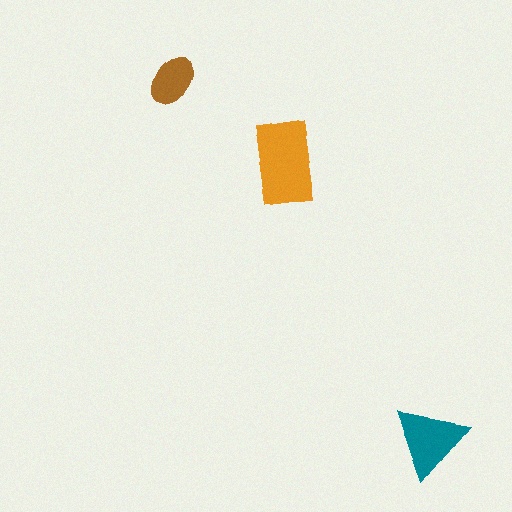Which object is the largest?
The orange rectangle.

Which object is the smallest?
The brown ellipse.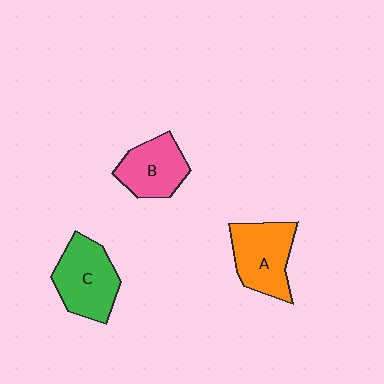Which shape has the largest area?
Shape C (green).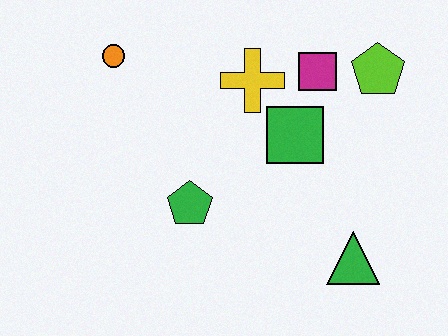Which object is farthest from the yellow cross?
The green triangle is farthest from the yellow cross.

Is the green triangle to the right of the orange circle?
Yes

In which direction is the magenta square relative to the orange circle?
The magenta square is to the right of the orange circle.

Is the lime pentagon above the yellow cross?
Yes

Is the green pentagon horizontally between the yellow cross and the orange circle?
Yes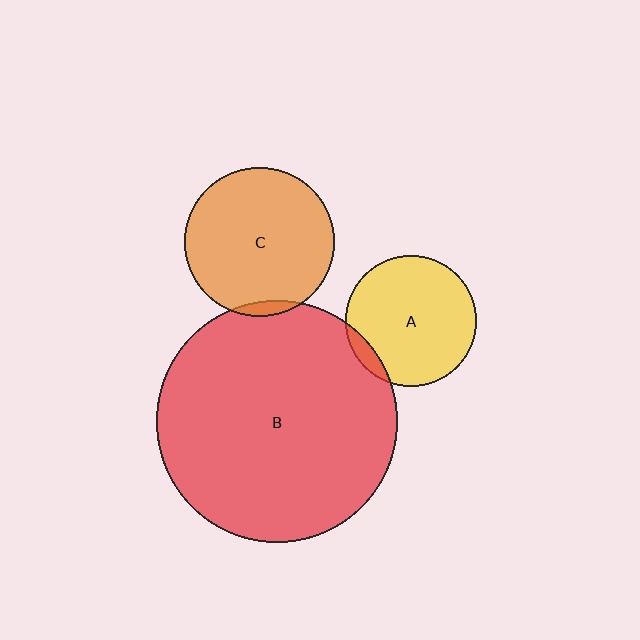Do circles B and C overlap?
Yes.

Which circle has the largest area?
Circle B (red).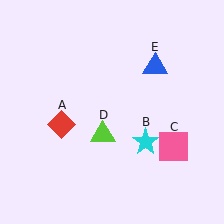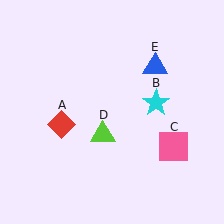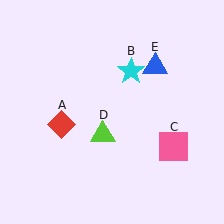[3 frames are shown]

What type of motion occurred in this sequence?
The cyan star (object B) rotated counterclockwise around the center of the scene.